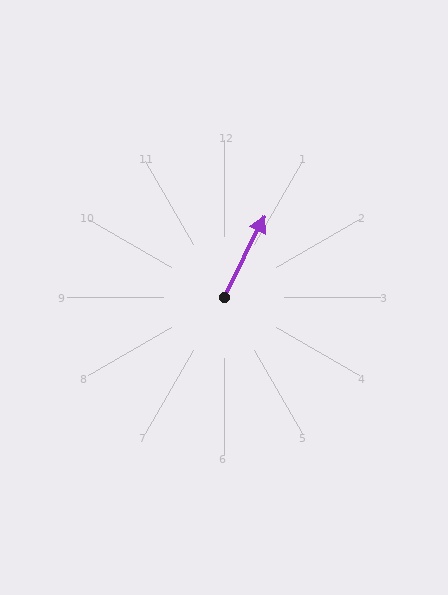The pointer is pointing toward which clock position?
Roughly 1 o'clock.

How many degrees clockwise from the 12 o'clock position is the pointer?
Approximately 27 degrees.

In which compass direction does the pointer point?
Northeast.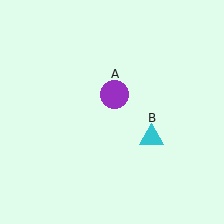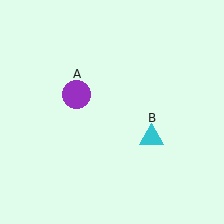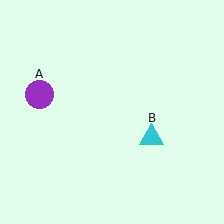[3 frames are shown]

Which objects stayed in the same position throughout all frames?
Cyan triangle (object B) remained stationary.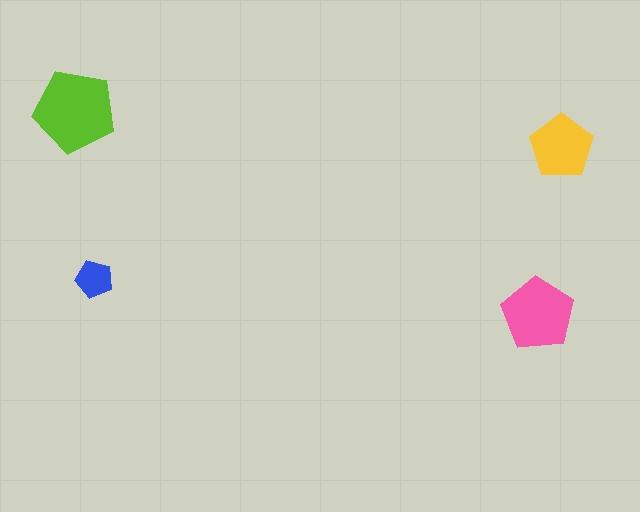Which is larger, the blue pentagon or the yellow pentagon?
The yellow one.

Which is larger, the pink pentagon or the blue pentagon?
The pink one.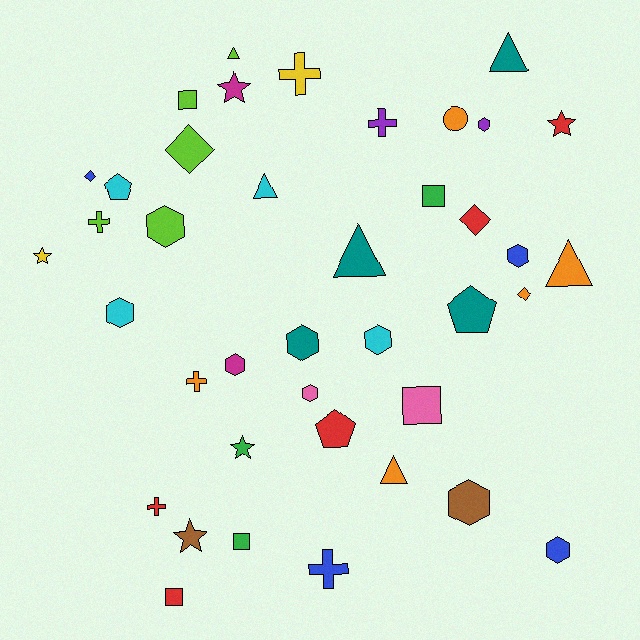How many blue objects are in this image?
There are 4 blue objects.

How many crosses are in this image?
There are 6 crosses.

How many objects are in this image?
There are 40 objects.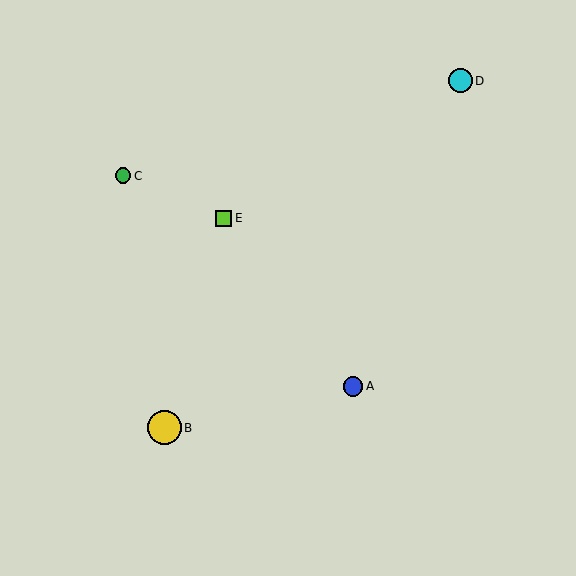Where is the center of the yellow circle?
The center of the yellow circle is at (164, 428).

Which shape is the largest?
The yellow circle (labeled B) is the largest.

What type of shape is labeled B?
Shape B is a yellow circle.